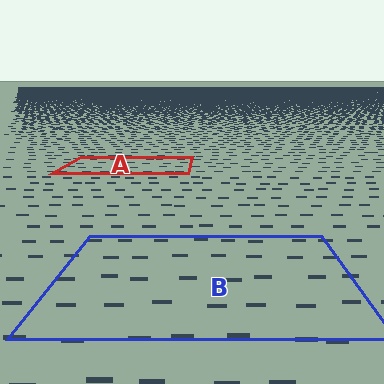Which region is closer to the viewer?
Region B is closer. The texture elements there are larger and more spread out.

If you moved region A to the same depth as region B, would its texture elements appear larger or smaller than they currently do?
They would appear larger. At a closer depth, the same texture elements are projected at a bigger on-screen size.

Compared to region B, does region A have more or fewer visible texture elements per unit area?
Region A has more texture elements per unit area — they are packed more densely because it is farther away.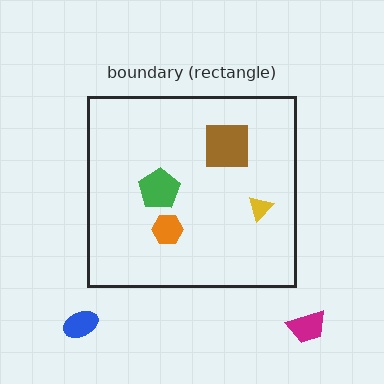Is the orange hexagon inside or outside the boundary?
Inside.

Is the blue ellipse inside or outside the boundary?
Outside.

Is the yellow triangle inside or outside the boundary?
Inside.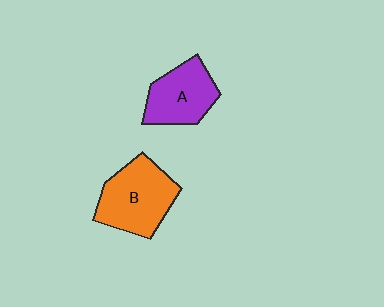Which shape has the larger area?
Shape B (orange).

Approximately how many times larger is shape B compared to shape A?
Approximately 1.3 times.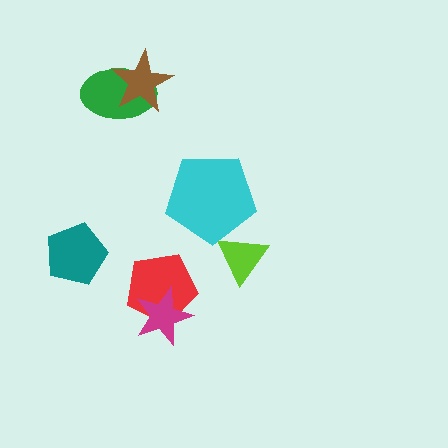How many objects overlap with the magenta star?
1 object overlaps with the magenta star.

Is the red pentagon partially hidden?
Yes, it is partially covered by another shape.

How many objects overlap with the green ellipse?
1 object overlaps with the green ellipse.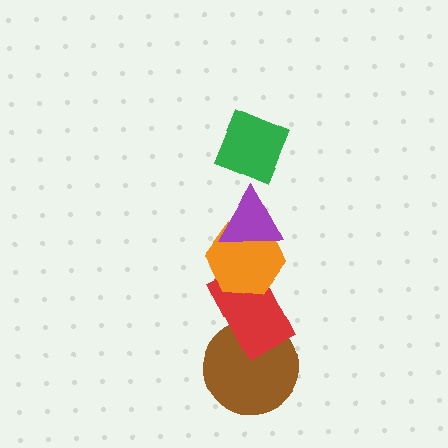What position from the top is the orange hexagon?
The orange hexagon is 3rd from the top.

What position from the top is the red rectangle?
The red rectangle is 4th from the top.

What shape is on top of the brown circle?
The red rectangle is on top of the brown circle.